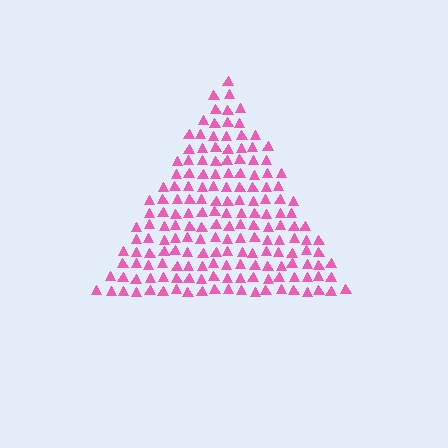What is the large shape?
The large shape is a triangle.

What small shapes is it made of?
It is made of small triangles.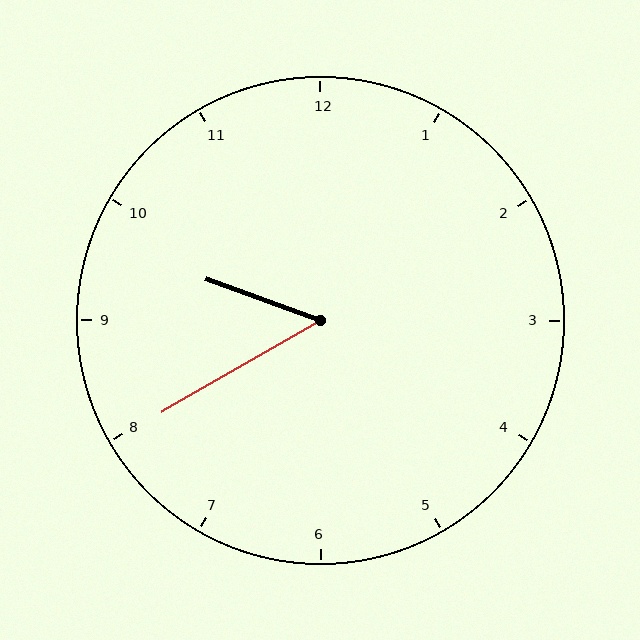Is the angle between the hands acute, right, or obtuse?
It is acute.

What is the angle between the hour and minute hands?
Approximately 50 degrees.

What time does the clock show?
9:40.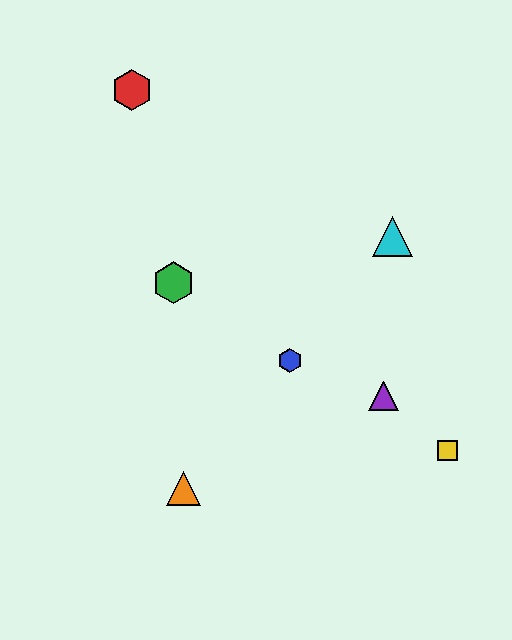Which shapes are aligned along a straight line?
The blue hexagon, the orange triangle, the cyan triangle are aligned along a straight line.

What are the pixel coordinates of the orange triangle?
The orange triangle is at (184, 489).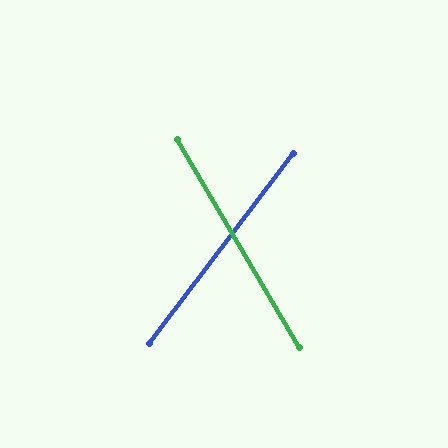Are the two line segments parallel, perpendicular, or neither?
Neither parallel nor perpendicular — they differ by about 68°.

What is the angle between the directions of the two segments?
Approximately 68 degrees.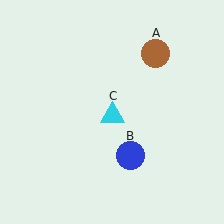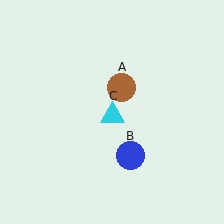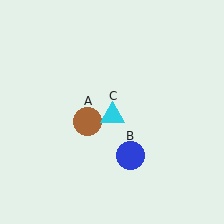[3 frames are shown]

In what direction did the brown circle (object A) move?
The brown circle (object A) moved down and to the left.